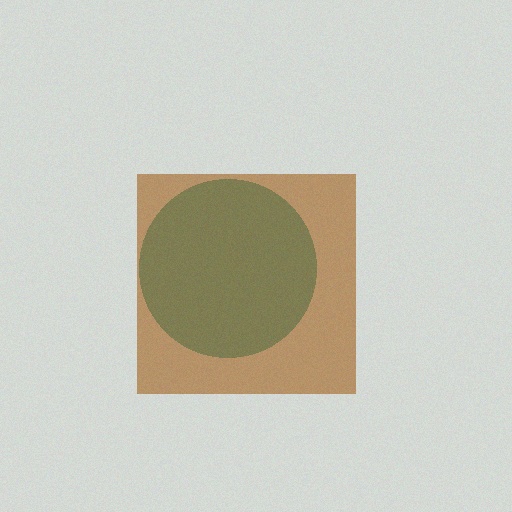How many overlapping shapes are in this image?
There are 2 overlapping shapes in the image.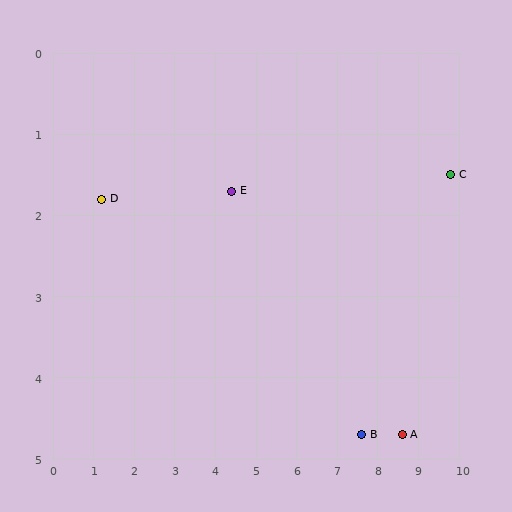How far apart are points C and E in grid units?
Points C and E are about 5.4 grid units apart.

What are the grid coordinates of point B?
Point B is at approximately (7.6, 4.7).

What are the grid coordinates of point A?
Point A is at approximately (8.6, 4.7).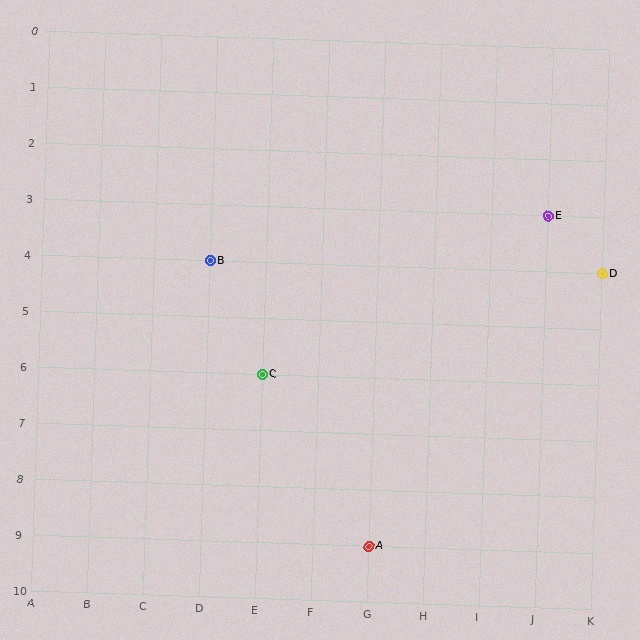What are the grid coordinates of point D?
Point D is at grid coordinates (K, 4).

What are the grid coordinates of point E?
Point E is at grid coordinates (J, 3).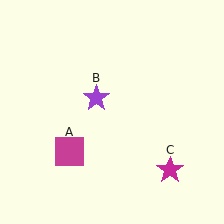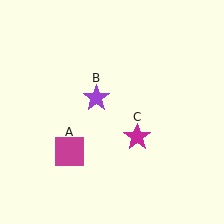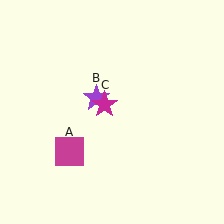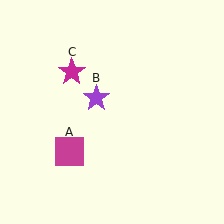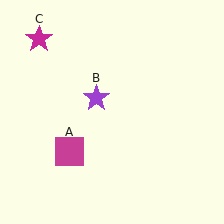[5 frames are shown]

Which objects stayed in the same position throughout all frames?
Magenta square (object A) and purple star (object B) remained stationary.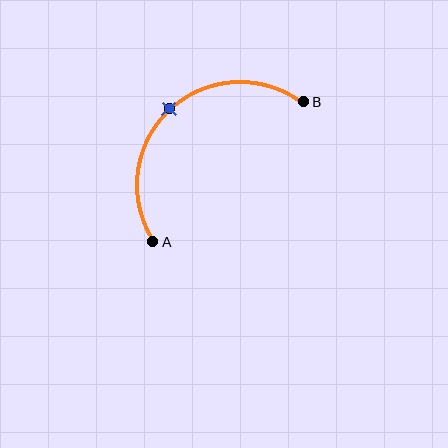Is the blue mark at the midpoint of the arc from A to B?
Yes. The blue mark lies on the arc at equal arc-length from both A and B — it is the arc midpoint.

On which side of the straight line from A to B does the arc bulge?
The arc bulges above and to the left of the straight line connecting A and B.